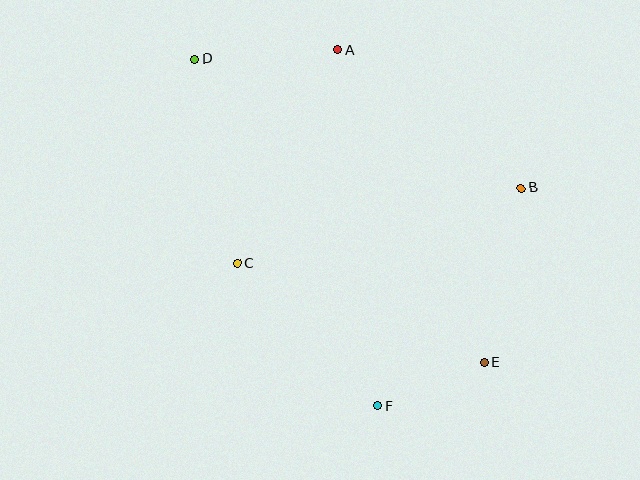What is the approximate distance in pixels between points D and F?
The distance between D and F is approximately 392 pixels.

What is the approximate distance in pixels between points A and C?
The distance between A and C is approximately 236 pixels.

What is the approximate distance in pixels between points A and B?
The distance between A and B is approximately 230 pixels.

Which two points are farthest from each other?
Points D and E are farthest from each other.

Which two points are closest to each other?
Points E and F are closest to each other.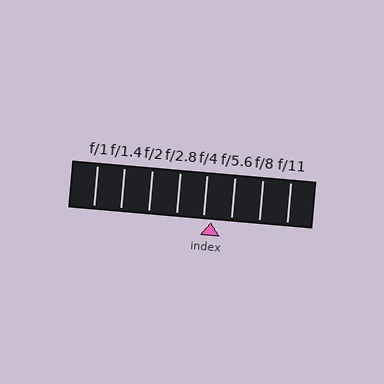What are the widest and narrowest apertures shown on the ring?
The widest aperture shown is f/1 and the narrowest is f/11.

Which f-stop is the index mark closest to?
The index mark is closest to f/4.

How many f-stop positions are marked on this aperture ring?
There are 8 f-stop positions marked.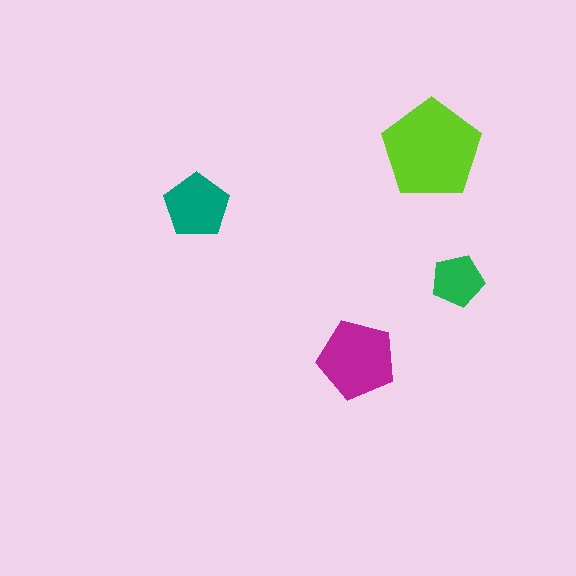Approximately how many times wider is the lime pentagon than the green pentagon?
About 2 times wider.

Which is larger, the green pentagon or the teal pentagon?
The teal one.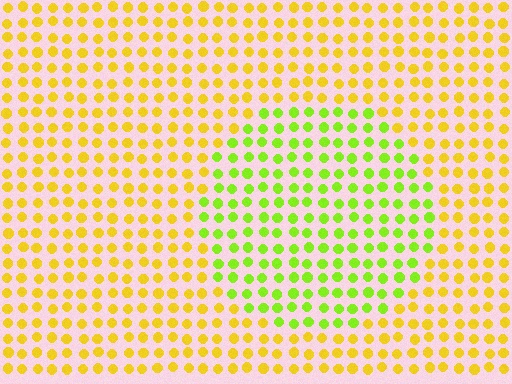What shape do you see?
I see a circle.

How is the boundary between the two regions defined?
The boundary is defined purely by a slight shift in hue (about 41 degrees). Spacing, size, and orientation are identical on both sides.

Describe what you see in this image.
The image is filled with small yellow elements in a uniform arrangement. A circle-shaped region is visible where the elements are tinted to a slightly different hue, forming a subtle color boundary.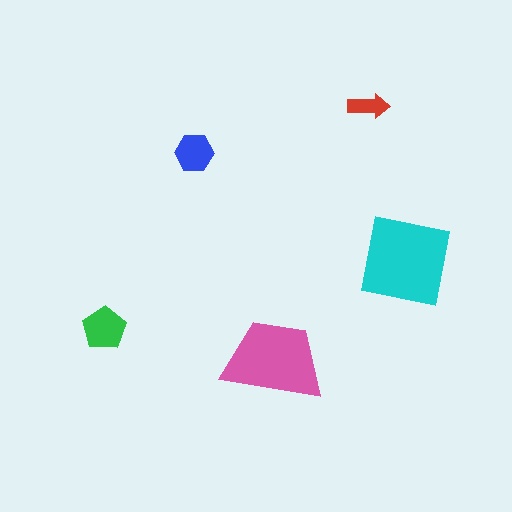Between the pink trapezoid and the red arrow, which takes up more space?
The pink trapezoid.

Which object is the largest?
The cyan square.